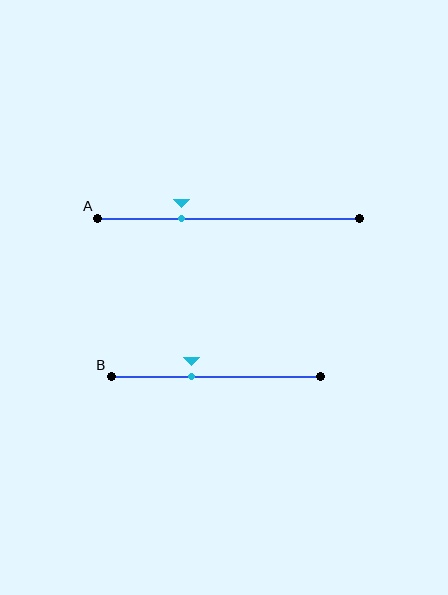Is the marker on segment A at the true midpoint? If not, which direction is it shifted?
No, the marker on segment A is shifted to the left by about 18% of the segment length.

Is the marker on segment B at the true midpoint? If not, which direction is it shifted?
No, the marker on segment B is shifted to the left by about 12% of the segment length.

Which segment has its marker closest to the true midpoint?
Segment B has its marker closest to the true midpoint.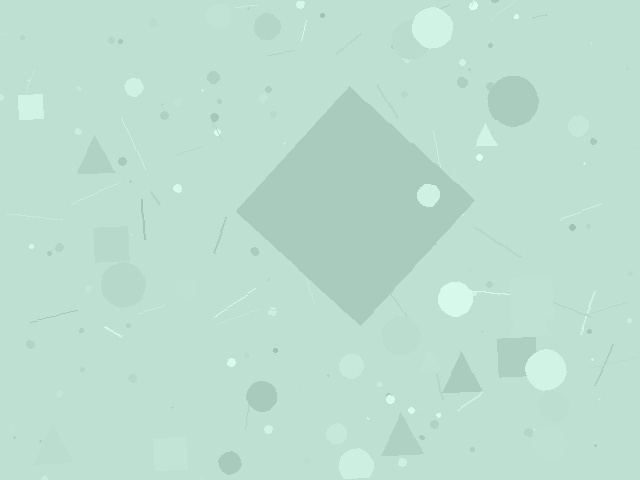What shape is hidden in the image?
A diamond is hidden in the image.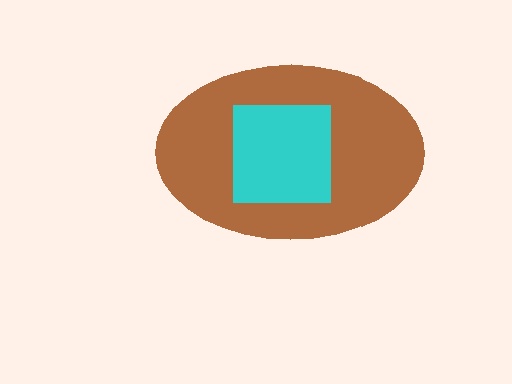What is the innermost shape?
The cyan square.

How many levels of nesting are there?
2.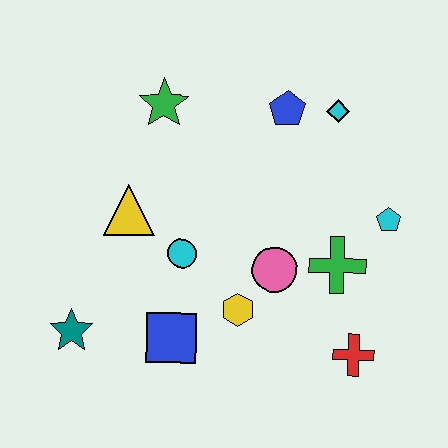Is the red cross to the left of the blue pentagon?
No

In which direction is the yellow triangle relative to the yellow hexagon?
The yellow triangle is to the left of the yellow hexagon.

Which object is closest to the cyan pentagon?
The green cross is closest to the cyan pentagon.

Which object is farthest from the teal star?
The cyan diamond is farthest from the teal star.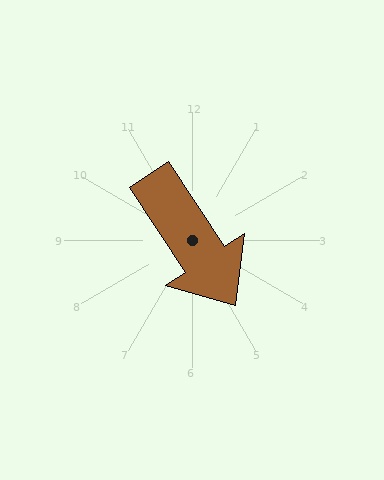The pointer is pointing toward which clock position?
Roughly 5 o'clock.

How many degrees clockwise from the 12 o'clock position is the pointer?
Approximately 147 degrees.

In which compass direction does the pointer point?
Southeast.